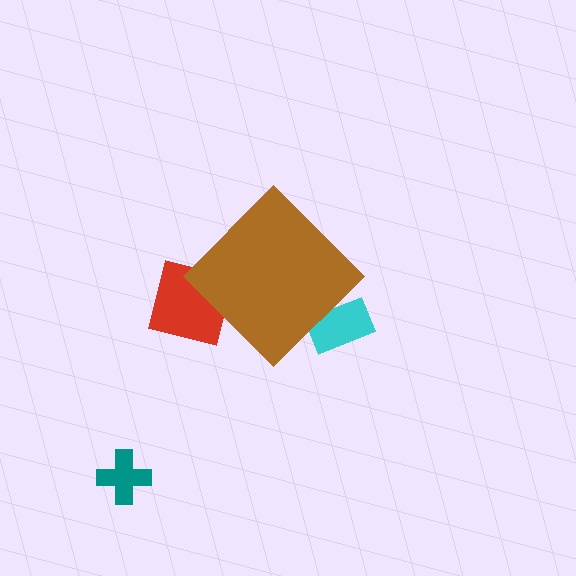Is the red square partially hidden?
Yes, the red square is partially hidden behind the brown diamond.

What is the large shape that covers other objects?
A brown diamond.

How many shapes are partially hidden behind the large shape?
2 shapes are partially hidden.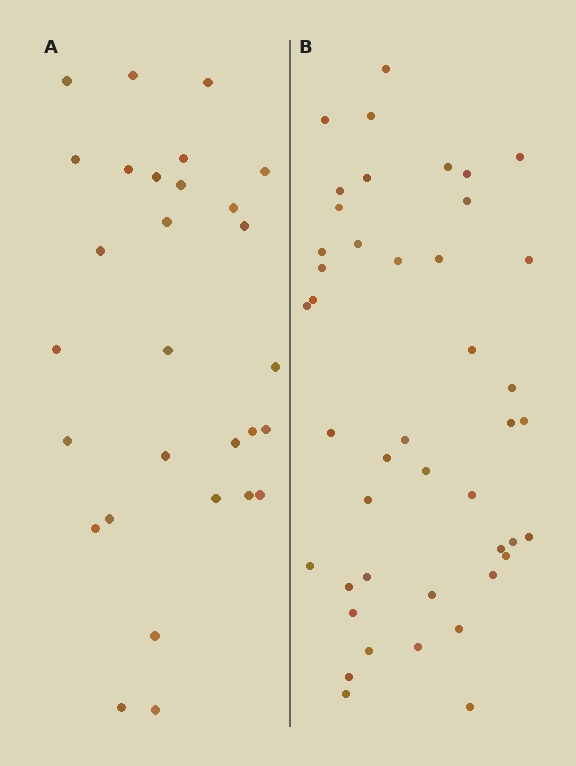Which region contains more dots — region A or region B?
Region B (the right region) has more dots.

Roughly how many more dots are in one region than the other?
Region B has approximately 15 more dots than region A.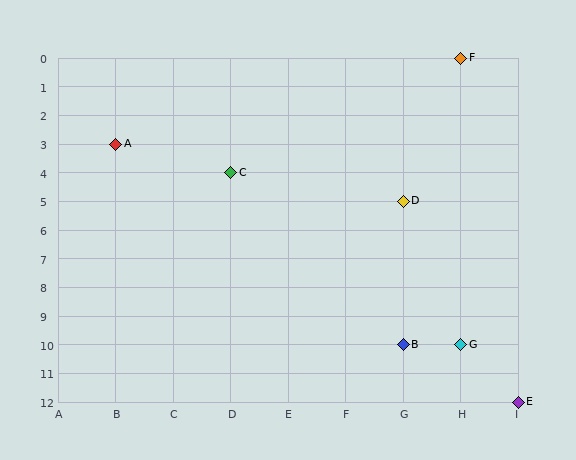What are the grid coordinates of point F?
Point F is at grid coordinates (H, 0).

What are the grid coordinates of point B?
Point B is at grid coordinates (G, 10).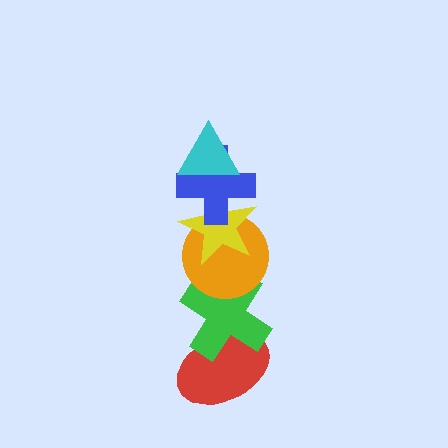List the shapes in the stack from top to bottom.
From top to bottom: the cyan triangle, the blue cross, the yellow star, the orange circle, the green cross, the red ellipse.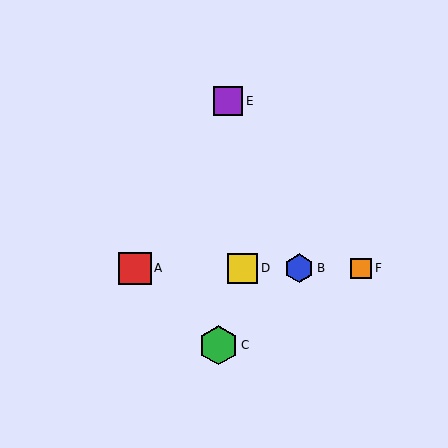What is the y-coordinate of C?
Object C is at y≈345.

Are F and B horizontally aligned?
Yes, both are at y≈268.